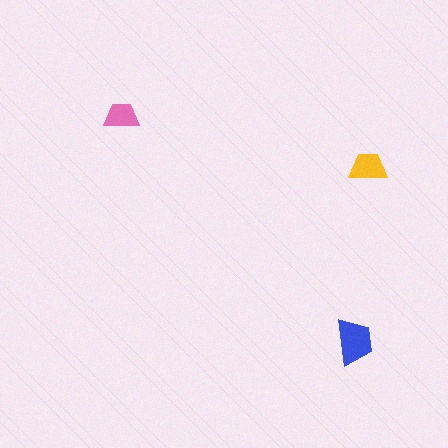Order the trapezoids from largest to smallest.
the blue one, the yellow one, the pink one.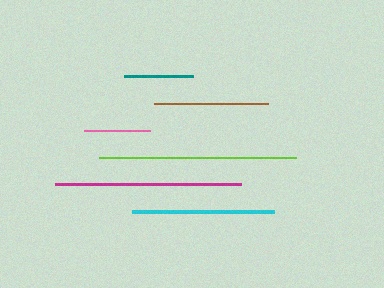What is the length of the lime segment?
The lime segment is approximately 196 pixels long.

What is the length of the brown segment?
The brown segment is approximately 113 pixels long.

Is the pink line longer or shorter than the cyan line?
The cyan line is longer than the pink line.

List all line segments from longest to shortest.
From longest to shortest: lime, magenta, cyan, brown, teal, pink.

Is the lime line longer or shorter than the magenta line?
The lime line is longer than the magenta line.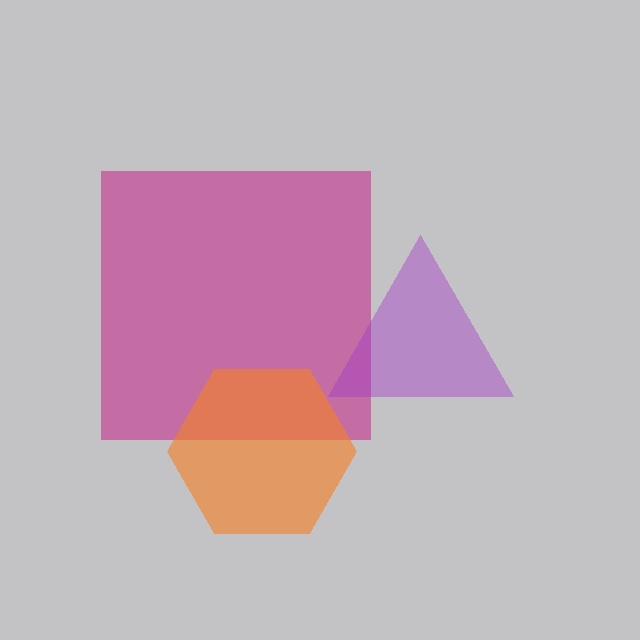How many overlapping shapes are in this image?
There are 3 overlapping shapes in the image.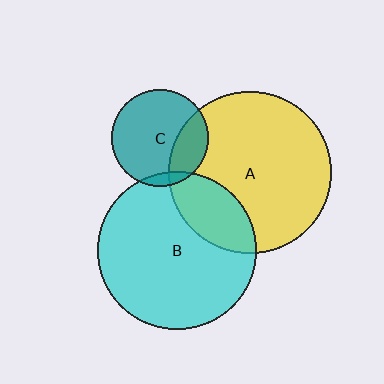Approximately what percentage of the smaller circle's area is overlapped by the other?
Approximately 25%.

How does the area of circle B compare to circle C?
Approximately 2.7 times.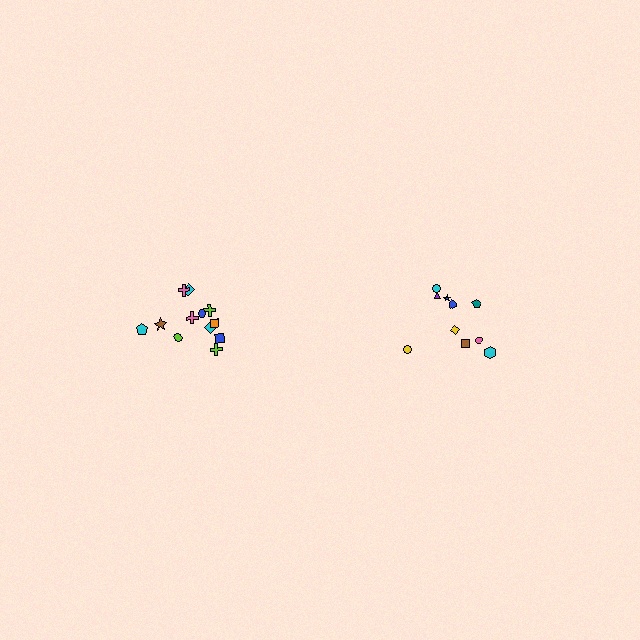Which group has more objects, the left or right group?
The left group.